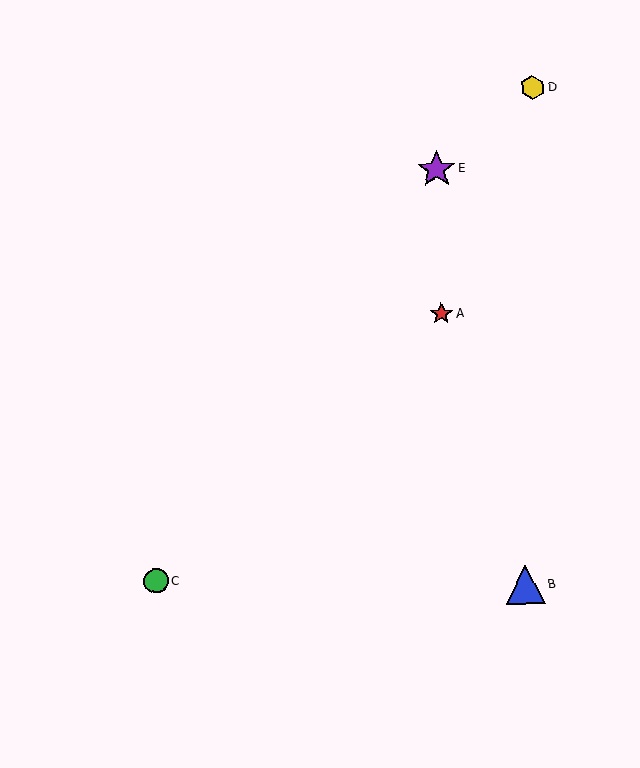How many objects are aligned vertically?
2 objects (A, E) are aligned vertically.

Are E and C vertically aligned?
No, E is at x≈436 and C is at x≈156.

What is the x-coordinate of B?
Object B is at x≈525.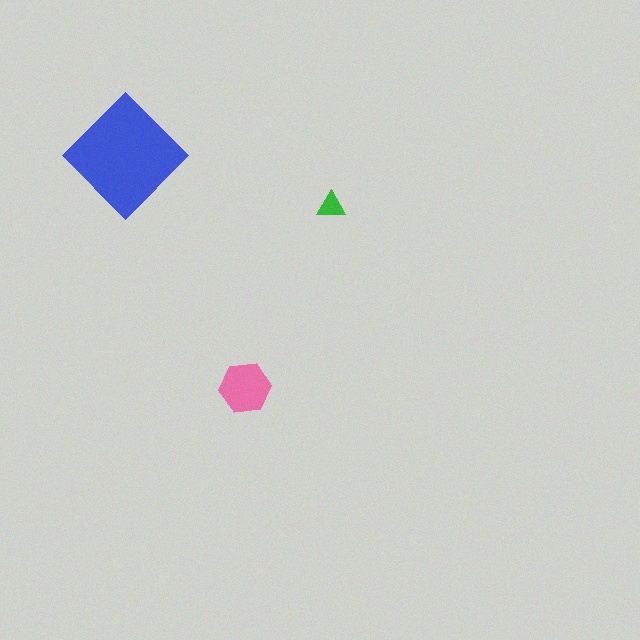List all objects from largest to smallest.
The blue diamond, the pink hexagon, the green triangle.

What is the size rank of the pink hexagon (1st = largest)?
2nd.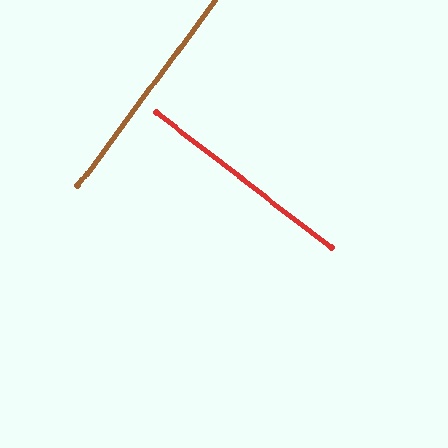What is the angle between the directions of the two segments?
Approximately 89 degrees.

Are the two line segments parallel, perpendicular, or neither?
Perpendicular — they meet at approximately 89°.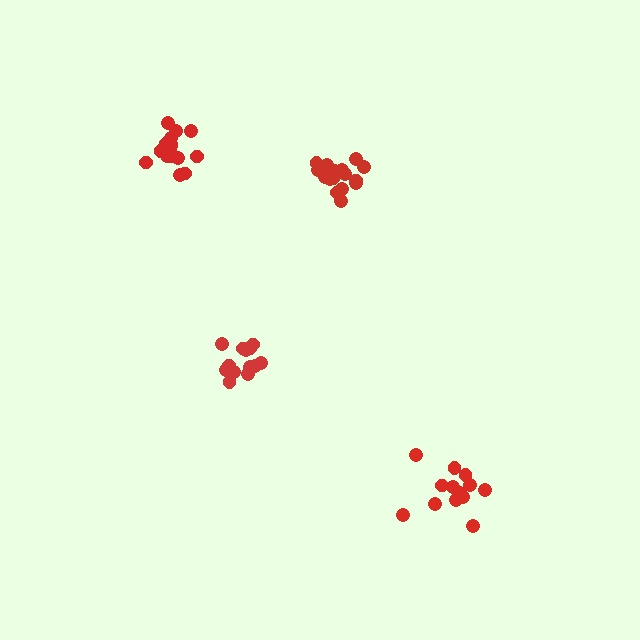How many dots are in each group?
Group 1: 14 dots, Group 2: 14 dots, Group 3: 16 dots, Group 4: 19 dots (63 total).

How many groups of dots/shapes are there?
There are 4 groups.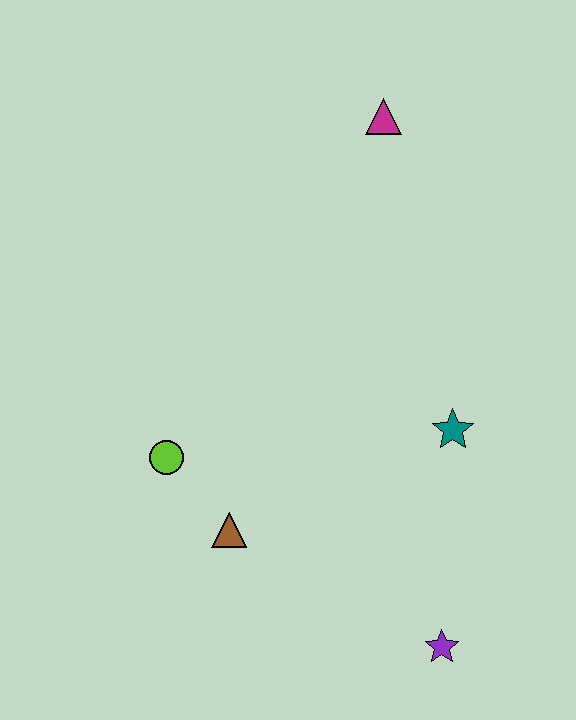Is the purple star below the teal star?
Yes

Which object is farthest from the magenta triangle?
The purple star is farthest from the magenta triangle.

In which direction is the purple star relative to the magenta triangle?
The purple star is below the magenta triangle.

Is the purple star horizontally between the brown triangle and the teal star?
Yes